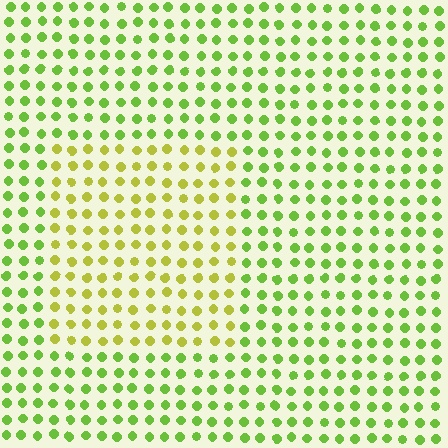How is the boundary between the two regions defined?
The boundary is defined purely by a slight shift in hue (about 32 degrees). Spacing, size, and orientation are identical on both sides.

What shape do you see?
I see a rectangle.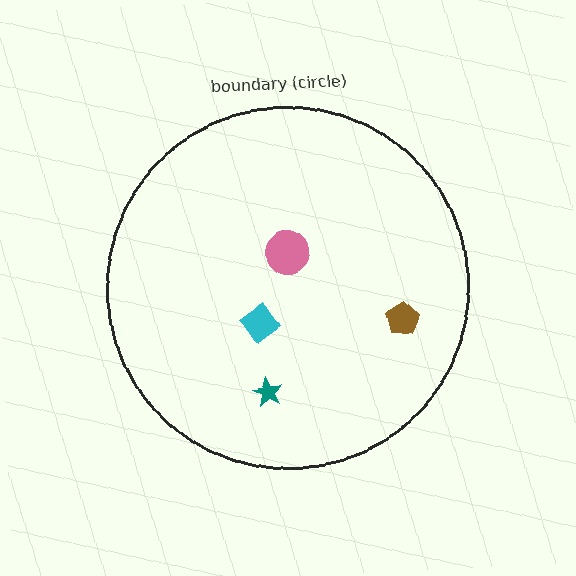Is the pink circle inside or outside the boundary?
Inside.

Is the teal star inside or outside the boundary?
Inside.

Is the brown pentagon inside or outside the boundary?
Inside.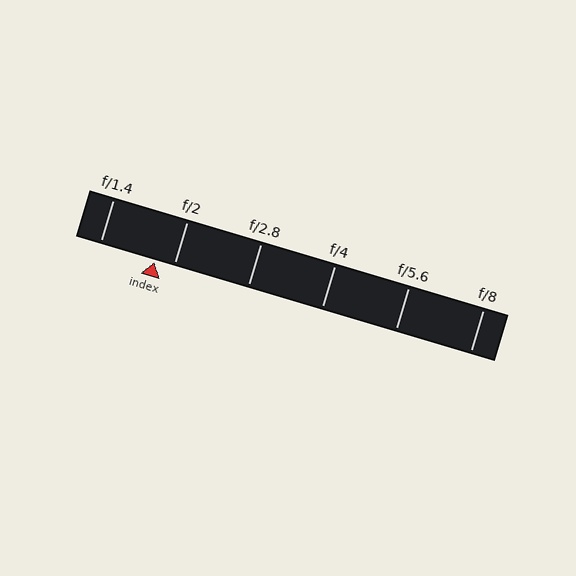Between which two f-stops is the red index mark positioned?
The index mark is between f/1.4 and f/2.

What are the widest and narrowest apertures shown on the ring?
The widest aperture shown is f/1.4 and the narrowest is f/8.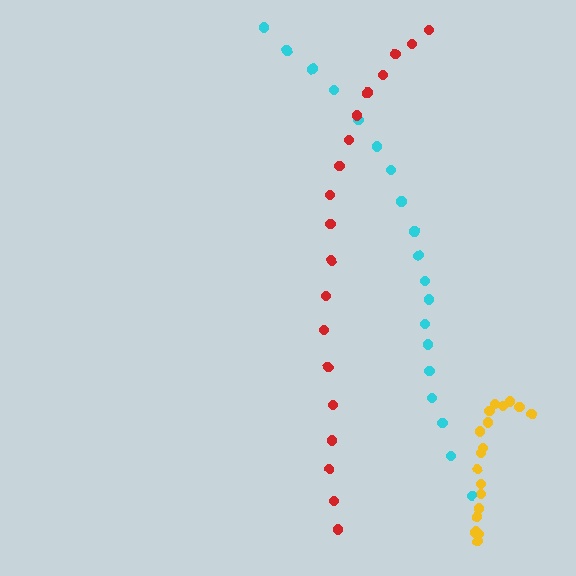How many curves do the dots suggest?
There are 3 distinct paths.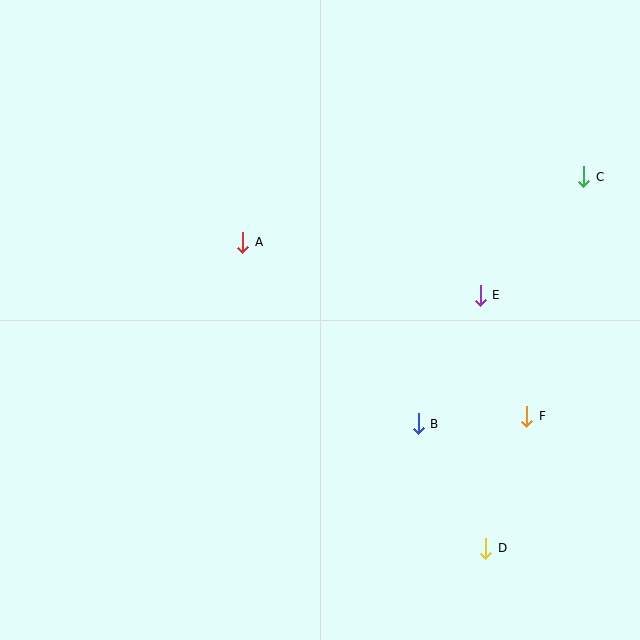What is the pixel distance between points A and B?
The distance between A and B is 252 pixels.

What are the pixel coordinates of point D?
Point D is at (486, 548).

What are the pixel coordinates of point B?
Point B is at (418, 424).